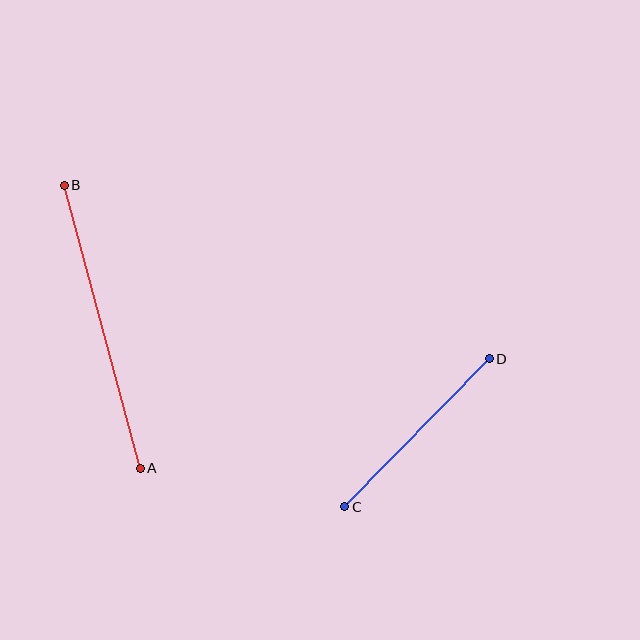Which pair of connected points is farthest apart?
Points A and B are farthest apart.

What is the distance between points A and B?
The distance is approximately 293 pixels.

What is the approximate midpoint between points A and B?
The midpoint is at approximately (102, 327) pixels.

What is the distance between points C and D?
The distance is approximately 207 pixels.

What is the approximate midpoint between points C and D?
The midpoint is at approximately (417, 433) pixels.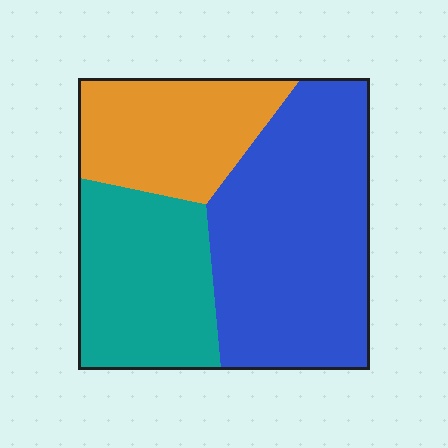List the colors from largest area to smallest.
From largest to smallest: blue, teal, orange.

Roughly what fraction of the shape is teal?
Teal covers 28% of the shape.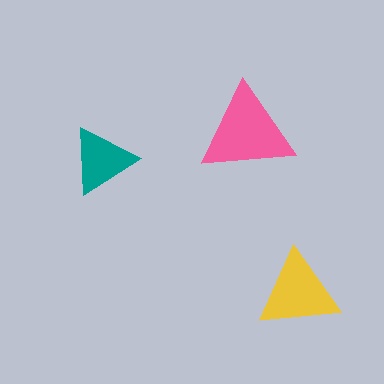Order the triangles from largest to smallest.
the pink one, the yellow one, the teal one.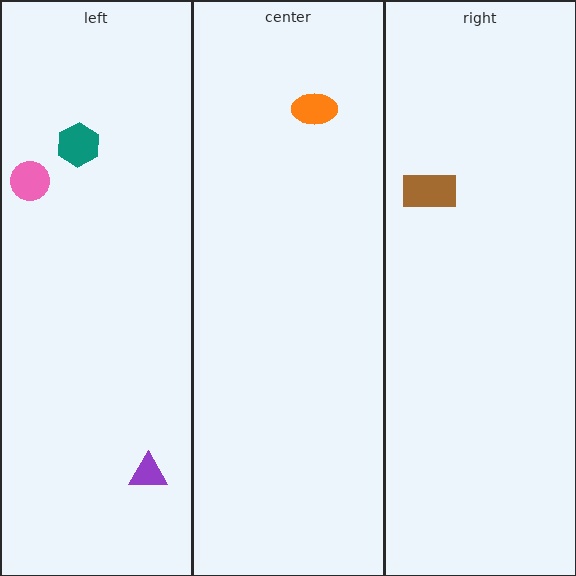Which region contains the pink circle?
The left region.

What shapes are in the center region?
The orange ellipse.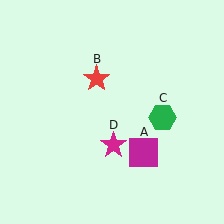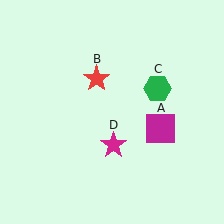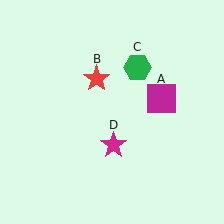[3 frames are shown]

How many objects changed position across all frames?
2 objects changed position: magenta square (object A), green hexagon (object C).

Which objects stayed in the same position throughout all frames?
Red star (object B) and magenta star (object D) remained stationary.